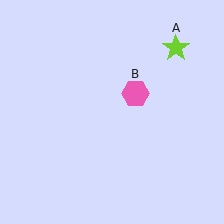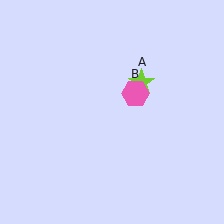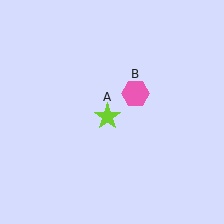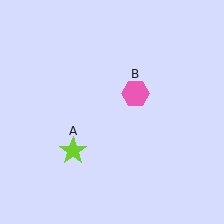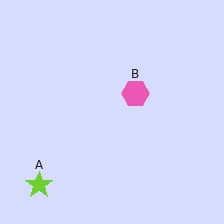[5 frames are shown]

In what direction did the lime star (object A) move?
The lime star (object A) moved down and to the left.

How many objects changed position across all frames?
1 object changed position: lime star (object A).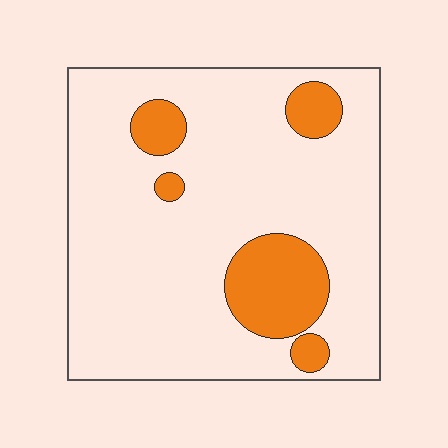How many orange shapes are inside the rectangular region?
5.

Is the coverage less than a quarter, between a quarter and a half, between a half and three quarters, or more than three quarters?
Less than a quarter.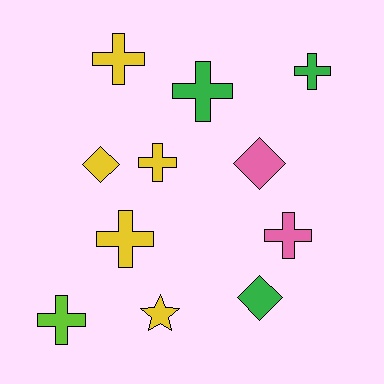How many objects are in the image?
There are 11 objects.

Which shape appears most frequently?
Cross, with 7 objects.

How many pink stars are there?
There are no pink stars.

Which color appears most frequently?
Yellow, with 5 objects.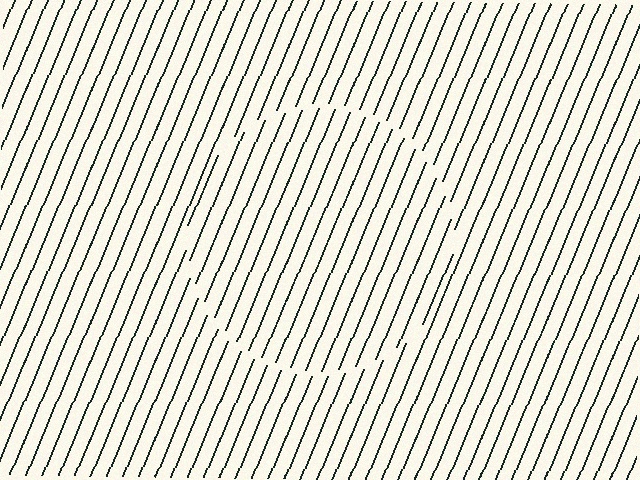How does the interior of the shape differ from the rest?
The interior of the shape contains the same grating, shifted by half a period — the contour is defined by the phase discontinuity where line-ends from the inner and outer gratings abut.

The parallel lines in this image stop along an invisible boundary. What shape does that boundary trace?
An illusory circle. The interior of the shape contains the same grating, shifted by half a period — the contour is defined by the phase discontinuity where line-ends from the inner and outer gratings abut.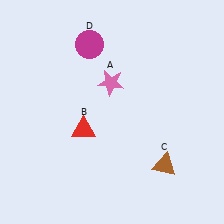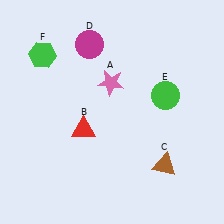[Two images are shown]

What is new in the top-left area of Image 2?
A green hexagon (F) was added in the top-left area of Image 2.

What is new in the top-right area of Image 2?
A green circle (E) was added in the top-right area of Image 2.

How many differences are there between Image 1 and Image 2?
There are 2 differences between the two images.